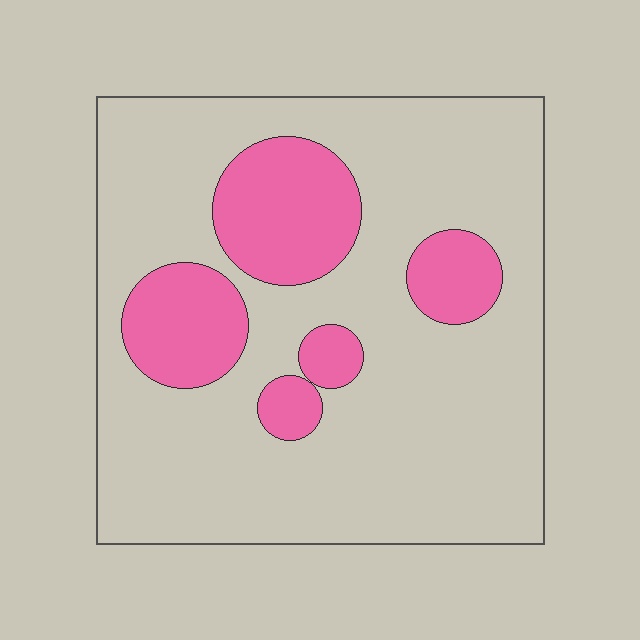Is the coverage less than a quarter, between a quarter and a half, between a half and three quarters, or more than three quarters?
Less than a quarter.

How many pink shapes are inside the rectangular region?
5.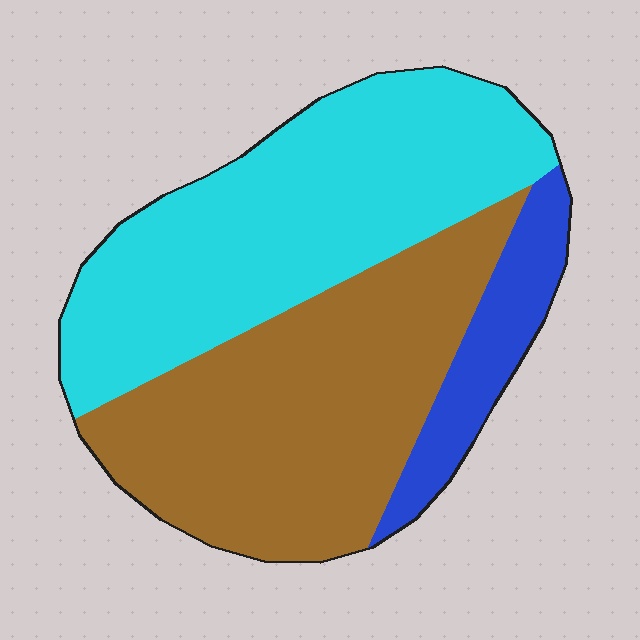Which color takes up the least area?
Blue, at roughly 10%.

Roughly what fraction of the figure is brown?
Brown takes up about two fifths (2/5) of the figure.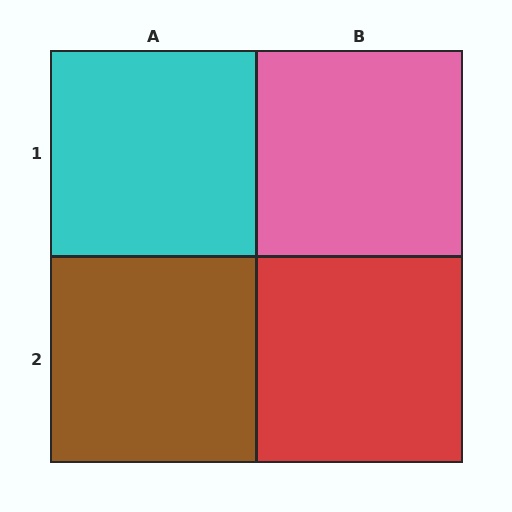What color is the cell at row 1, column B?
Pink.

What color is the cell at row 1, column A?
Cyan.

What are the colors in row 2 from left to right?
Brown, red.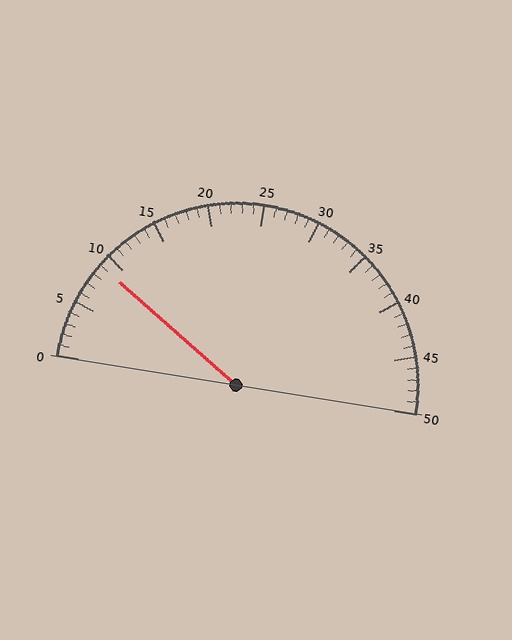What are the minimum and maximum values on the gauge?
The gauge ranges from 0 to 50.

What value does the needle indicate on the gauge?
The needle indicates approximately 9.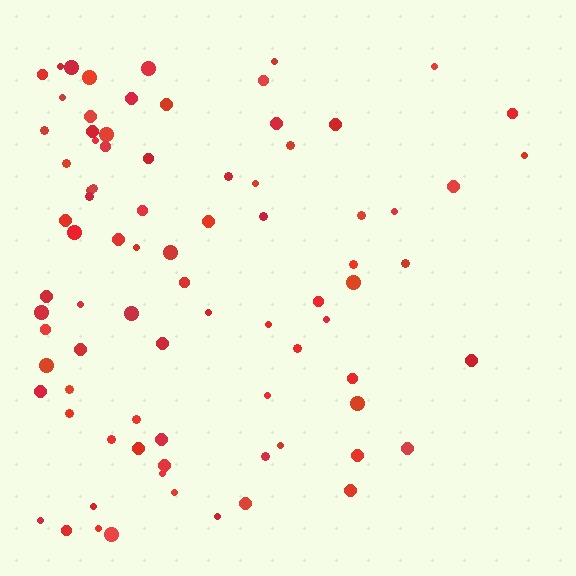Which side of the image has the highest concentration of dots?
The left.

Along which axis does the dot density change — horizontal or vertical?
Horizontal.